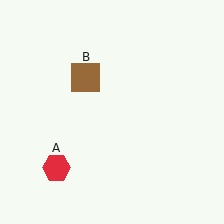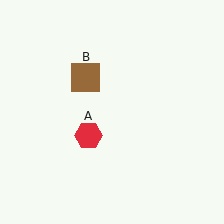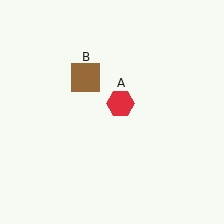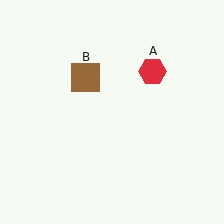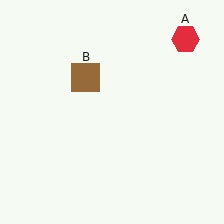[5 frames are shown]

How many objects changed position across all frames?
1 object changed position: red hexagon (object A).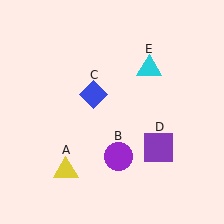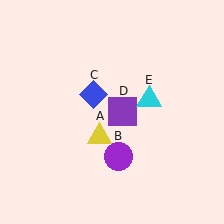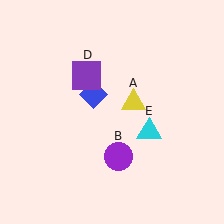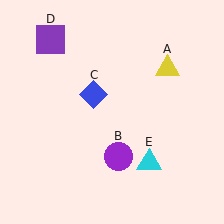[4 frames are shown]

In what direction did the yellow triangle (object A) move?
The yellow triangle (object A) moved up and to the right.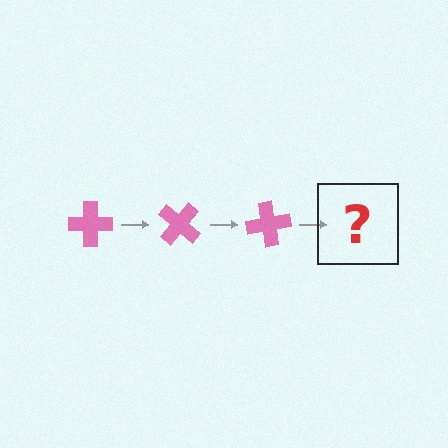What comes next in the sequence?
The next element should be a pink cross rotated 120 degrees.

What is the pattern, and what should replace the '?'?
The pattern is that the cross rotates 40 degrees each step. The '?' should be a pink cross rotated 120 degrees.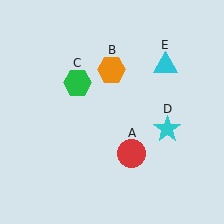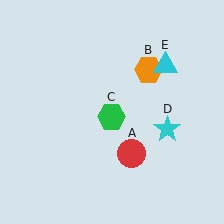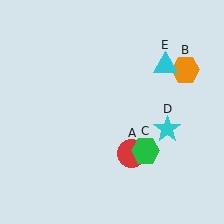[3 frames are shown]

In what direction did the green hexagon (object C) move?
The green hexagon (object C) moved down and to the right.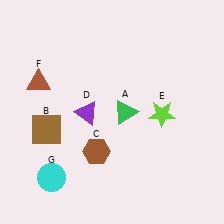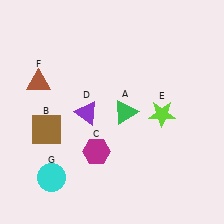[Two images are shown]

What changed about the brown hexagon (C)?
In Image 1, C is brown. In Image 2, it changed to magenta.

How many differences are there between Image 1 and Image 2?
There is 1 difference between the two images.